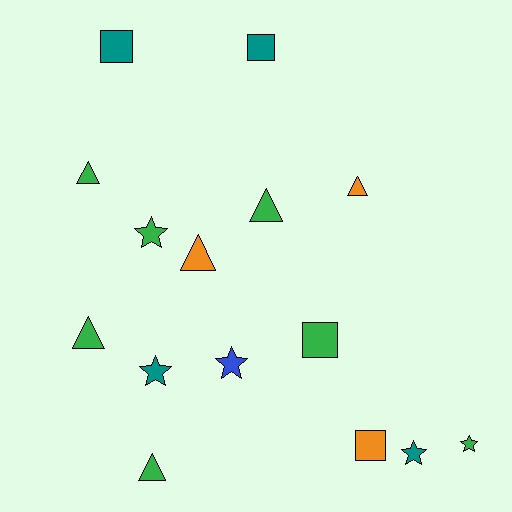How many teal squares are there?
There are 2 teal squares.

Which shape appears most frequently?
Triangle, with 6 objects.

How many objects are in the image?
There are 15 objects.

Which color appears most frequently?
Green, with 7 objects.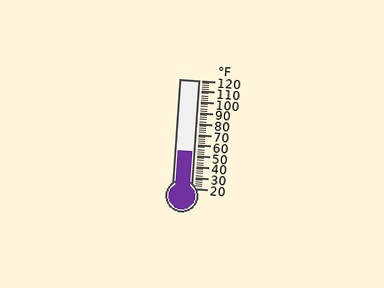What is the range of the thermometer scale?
The thermometer scale ranges from 20°F to 120°F.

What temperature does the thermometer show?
The thermometer shows approximately 54°F.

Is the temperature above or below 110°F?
The temperature is below 110°F.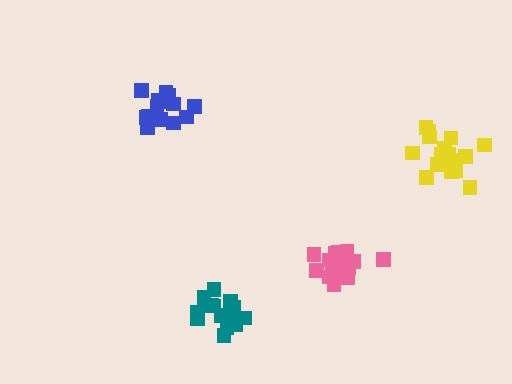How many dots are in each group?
Group 1: 18 dots, Group 2: 17 dots, Group 3: 17 dots, Group 4: 16 dots (68 total).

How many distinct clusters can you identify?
There are 4 distinct clusters.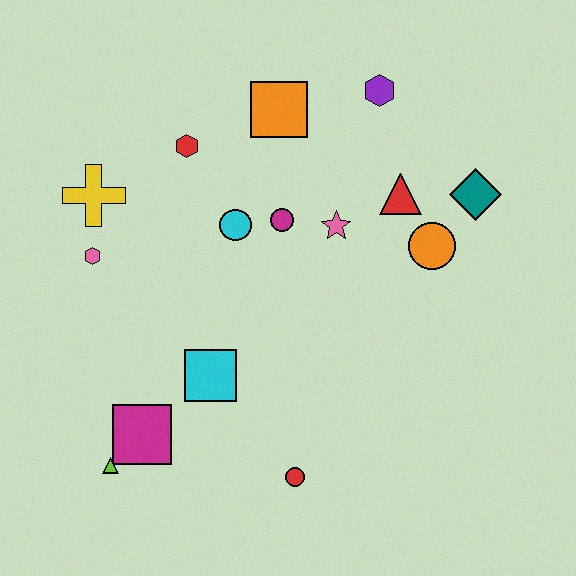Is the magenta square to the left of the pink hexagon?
No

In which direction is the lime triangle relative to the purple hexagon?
The lime triangle is below the purple hexagon.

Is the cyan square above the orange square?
No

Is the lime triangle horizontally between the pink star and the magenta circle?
No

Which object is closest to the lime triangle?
The magenta square is closest to the lime triangle.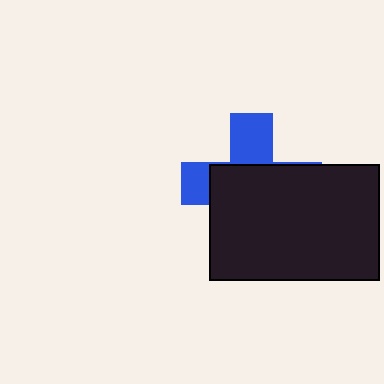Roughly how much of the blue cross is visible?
A small part of it is visible (roughly 34%).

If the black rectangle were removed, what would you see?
You would see the complete blue cross.